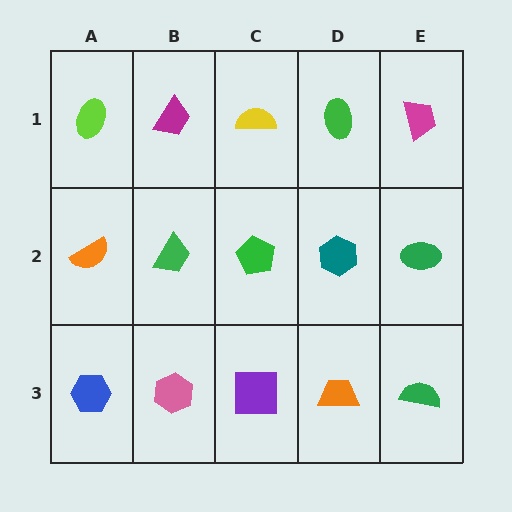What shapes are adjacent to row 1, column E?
A green ellipse (row 2, column E), a green ellipse (row 1, column D).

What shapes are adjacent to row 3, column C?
A green pentagon (row 2, column C), a pink hexagon (row 3, column B), an orange trapezoid (row 3, column D).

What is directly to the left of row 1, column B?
A lime ellipse.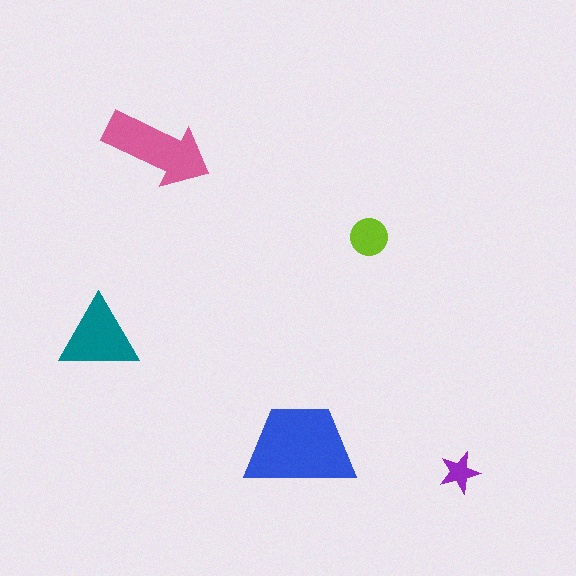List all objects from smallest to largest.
The purple star, the lime circle, the teal triangle, the pink arrow, the blue trapezoid.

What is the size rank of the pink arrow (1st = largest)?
2nd.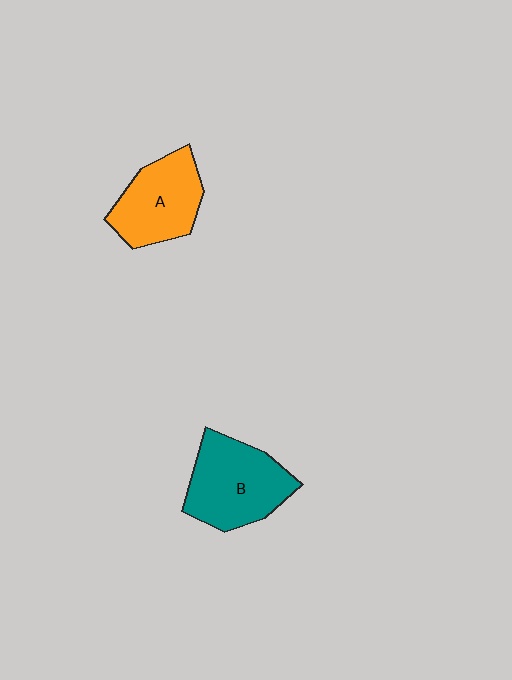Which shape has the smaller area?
Shape A (orange).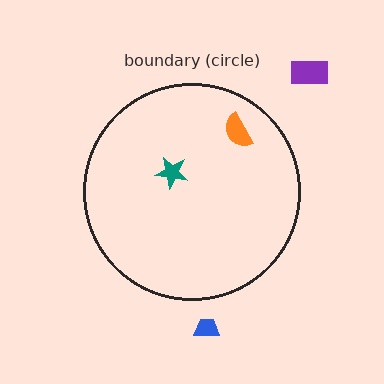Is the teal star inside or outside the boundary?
Inside.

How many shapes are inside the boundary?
2 inside, 2 outside.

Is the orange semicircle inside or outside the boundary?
Inside.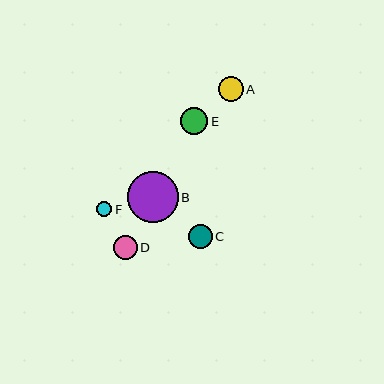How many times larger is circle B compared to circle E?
Circle B is approximately 1.8 times the size of circle E.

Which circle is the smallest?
Circle F is the smallest with a size of approximately 15 pixels.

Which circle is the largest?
Circle B is the largest with a size of approximately 51 pixels.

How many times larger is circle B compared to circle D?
Circle B is approximately 2.1 times the size of circle D.